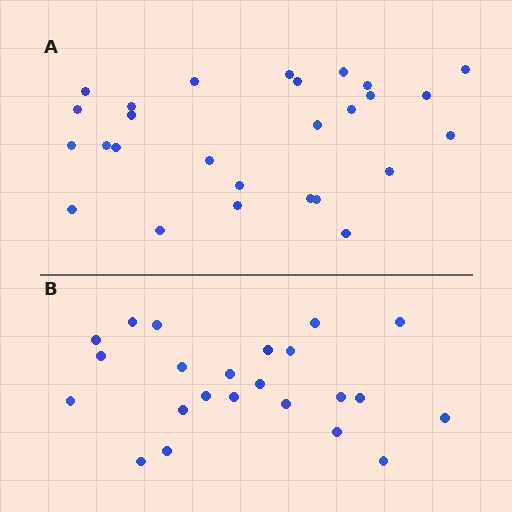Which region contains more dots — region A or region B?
Region A (the top region) has more dots.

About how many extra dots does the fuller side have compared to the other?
Region A has about 4 more dots than region B.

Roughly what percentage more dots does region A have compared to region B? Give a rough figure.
About 15% more.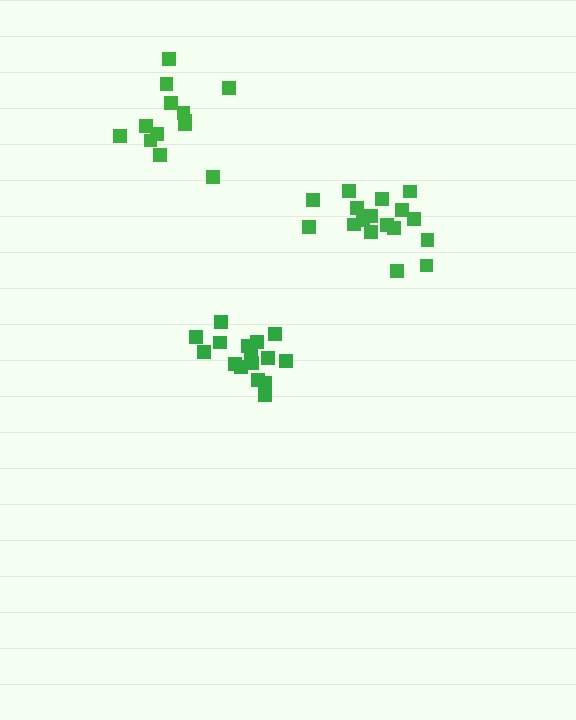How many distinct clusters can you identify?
There are 3 distinct clusters.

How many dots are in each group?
Group 1: 17 dots, Group 2: 17 dots, Group 3: 13 dots (47 total).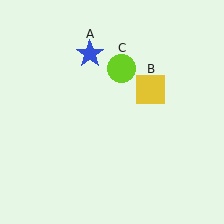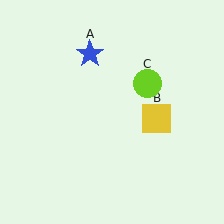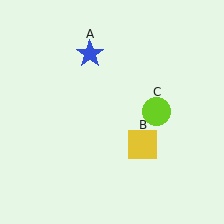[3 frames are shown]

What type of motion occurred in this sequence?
The yellow square (object B), lime circle (object C) rotated clockwise around the center of the scene.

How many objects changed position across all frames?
2 objects changed position: yellow square (object B), lime circle (object C).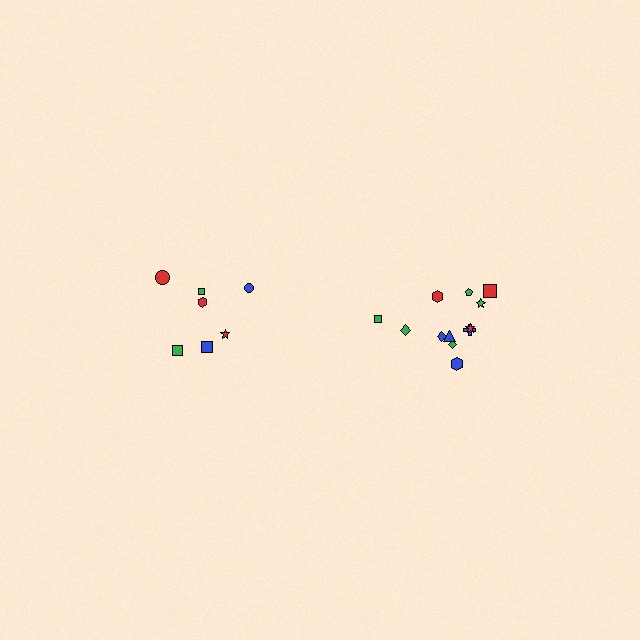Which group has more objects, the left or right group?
The right group.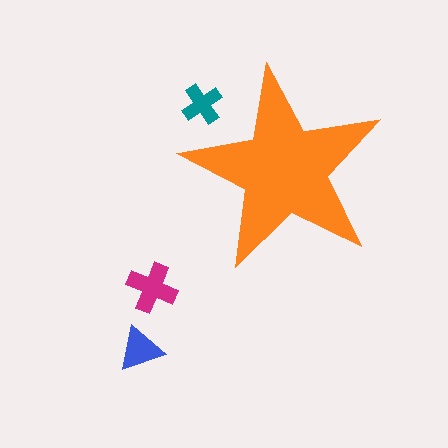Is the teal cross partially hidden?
Yes, the teal cross is partially hidden behind the orange star.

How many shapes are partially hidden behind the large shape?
1 shape is partially hidden.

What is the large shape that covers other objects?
An orange star.